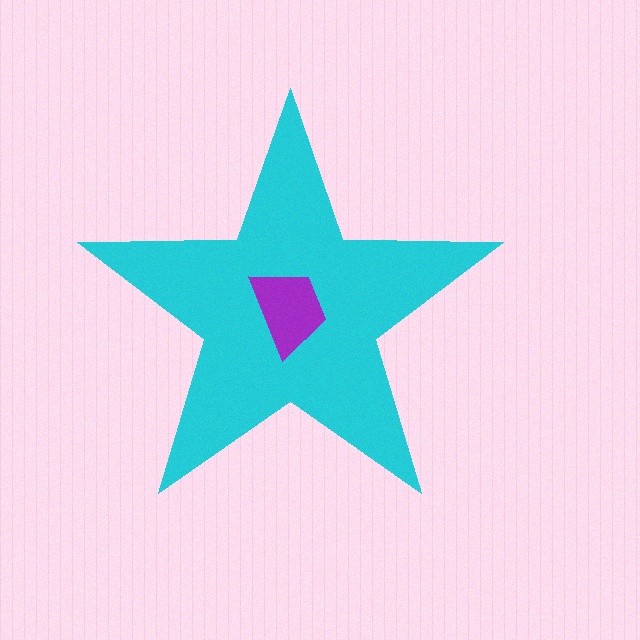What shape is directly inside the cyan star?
The purple trapezoid.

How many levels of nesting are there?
2.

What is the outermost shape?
The cyan star.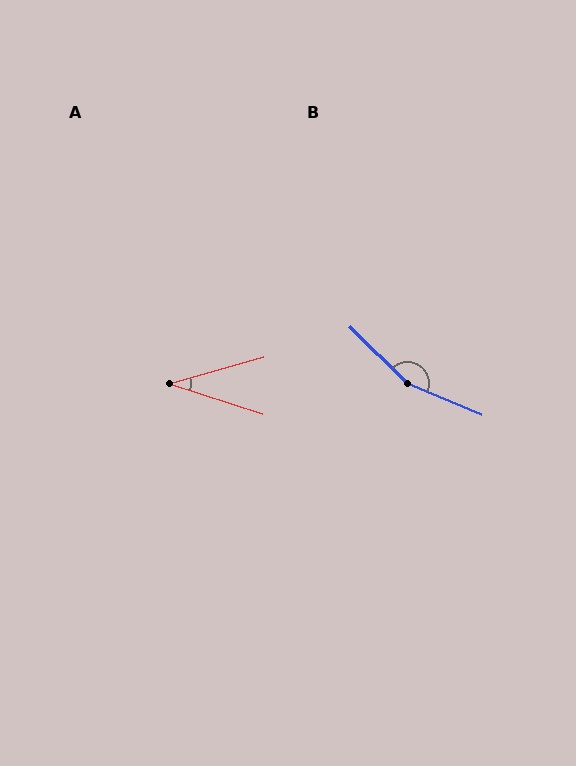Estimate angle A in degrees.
Approximately 34 degrees.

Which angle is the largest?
B, at approximately 158 degrees.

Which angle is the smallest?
A, at approximately 34 degrees.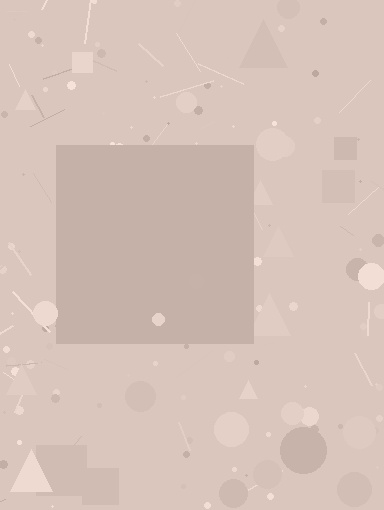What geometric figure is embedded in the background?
A square is embedded in the background.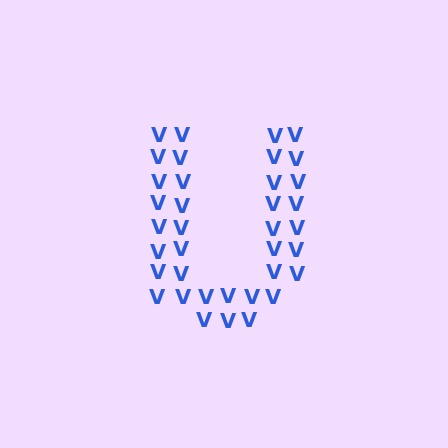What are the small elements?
The small elements are letter V's.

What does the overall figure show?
The overall figure shows the letter U.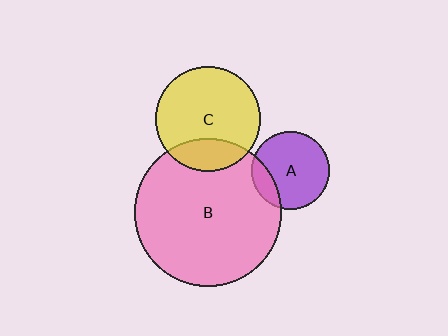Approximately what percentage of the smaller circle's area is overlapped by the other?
Approximately 20%.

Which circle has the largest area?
Circle B (pink).